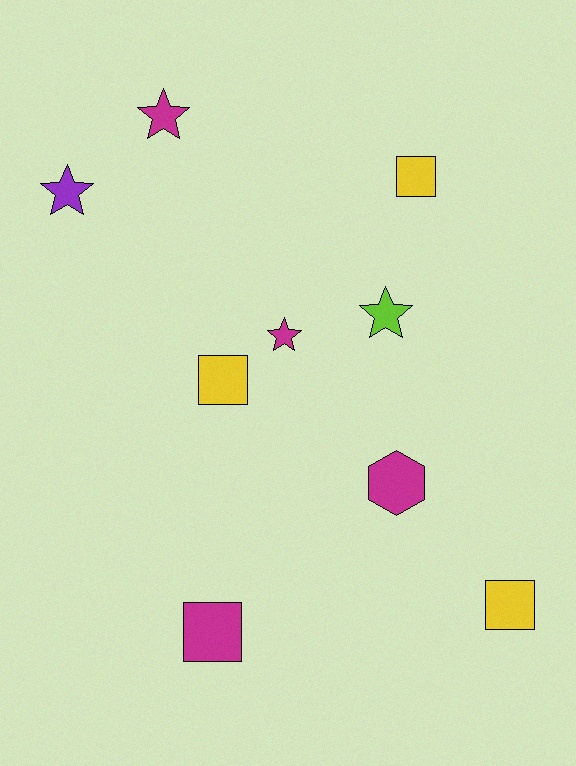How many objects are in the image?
There are 9 objects.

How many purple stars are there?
There is 1 purple star.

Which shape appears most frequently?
Square, with 4 objects.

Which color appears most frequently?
Magenta, with 4 objects.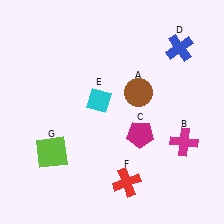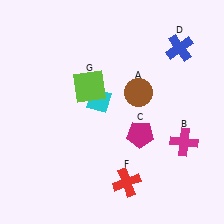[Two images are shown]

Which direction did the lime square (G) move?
The lime square (G) moved up.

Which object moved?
The lime square (G) moved up.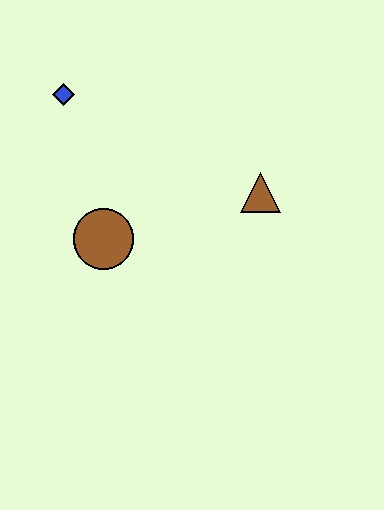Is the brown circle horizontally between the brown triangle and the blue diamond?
Yes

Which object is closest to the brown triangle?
The brown circle is closest to the brown triangle.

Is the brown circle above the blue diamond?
No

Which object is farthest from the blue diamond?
The brown triangle is farthest from the blue diamond.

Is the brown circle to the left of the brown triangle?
Yes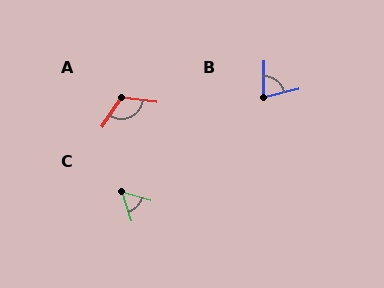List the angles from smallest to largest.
C (56°), B (77°), A (117°).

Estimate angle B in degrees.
Approximately 77 degrees.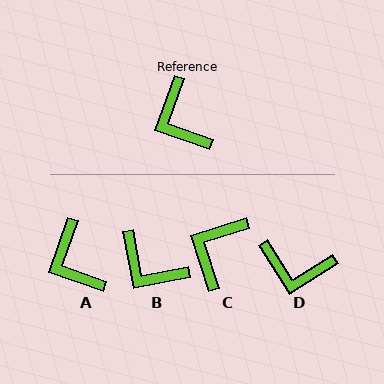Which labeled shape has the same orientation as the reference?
A.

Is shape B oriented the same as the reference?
No, it is off by about 30 degrees.